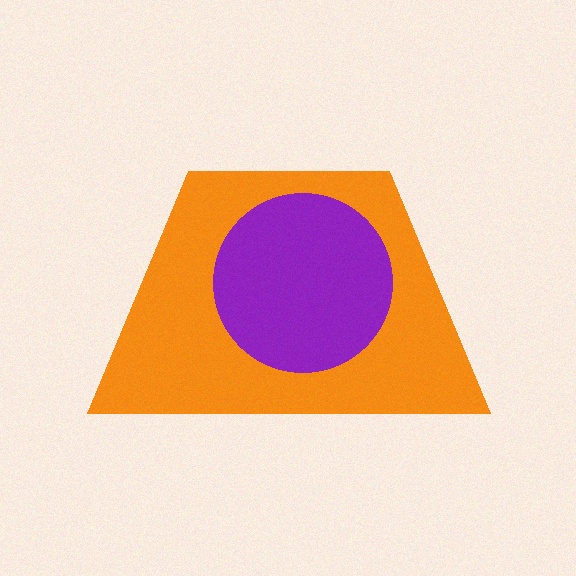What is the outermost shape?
The orange trapezoid.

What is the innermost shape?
The purple circle.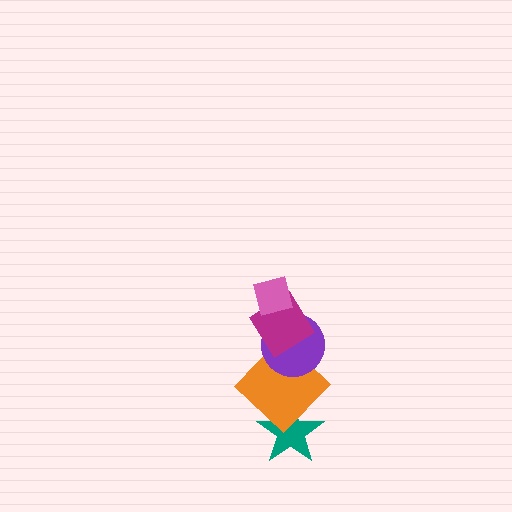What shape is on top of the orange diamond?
The purple circle is on top of the orange diamond.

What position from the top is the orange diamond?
The orange diamond is 4th from the top.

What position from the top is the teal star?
The teal star is 5th from the top.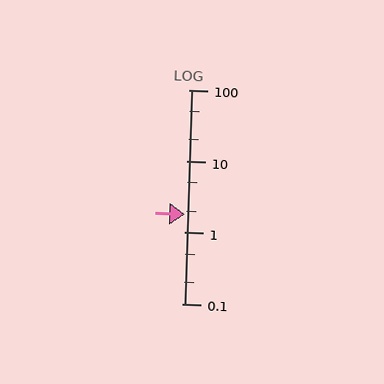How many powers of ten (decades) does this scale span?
The scale spans 3 decades, from 0.1 to 100.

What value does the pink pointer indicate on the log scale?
The pointer indicates approximately 1.8.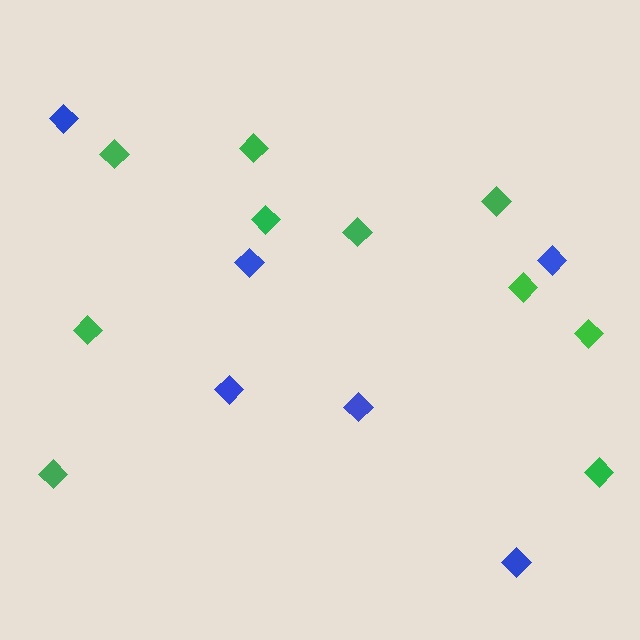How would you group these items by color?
There are 2 groups: one group of green diamonds (10) and one group of blue diamonds (6).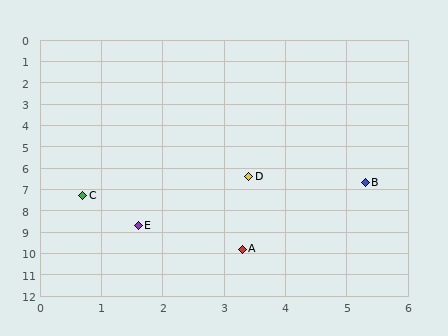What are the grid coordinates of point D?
Point D is at approximately (3.4, 6.4).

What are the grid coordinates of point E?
Point E is at approximately (1.6, 8.7).